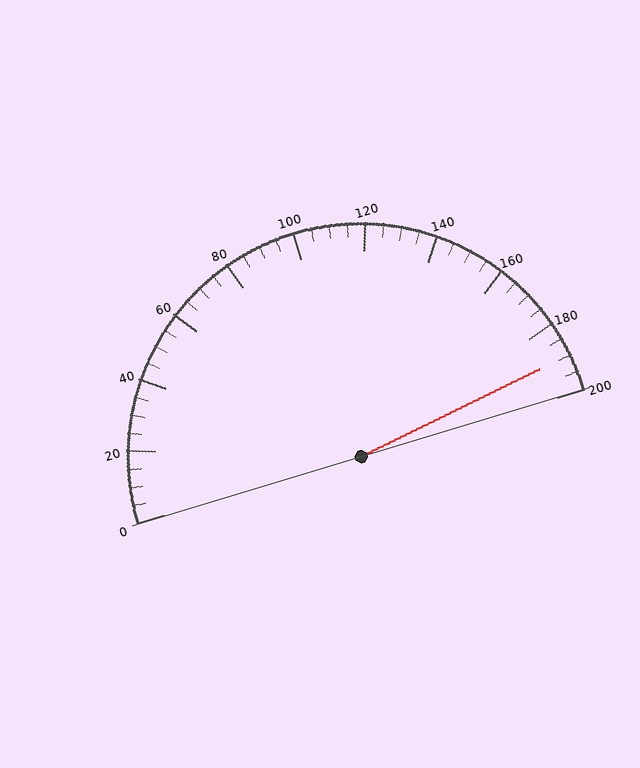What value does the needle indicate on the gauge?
The needle indicates approximately 190.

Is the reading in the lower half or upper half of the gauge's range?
The reading is in the upper half of the range (0 to 200).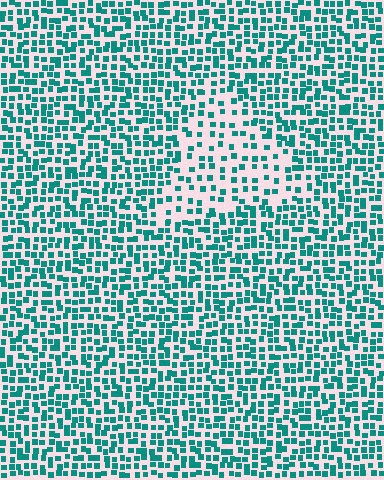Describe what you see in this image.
The image contains small teal elements arranged at two different densities. A triangle-shaped region is visible where the elements are less densely packed than the surrounding area.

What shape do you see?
I see a triangle.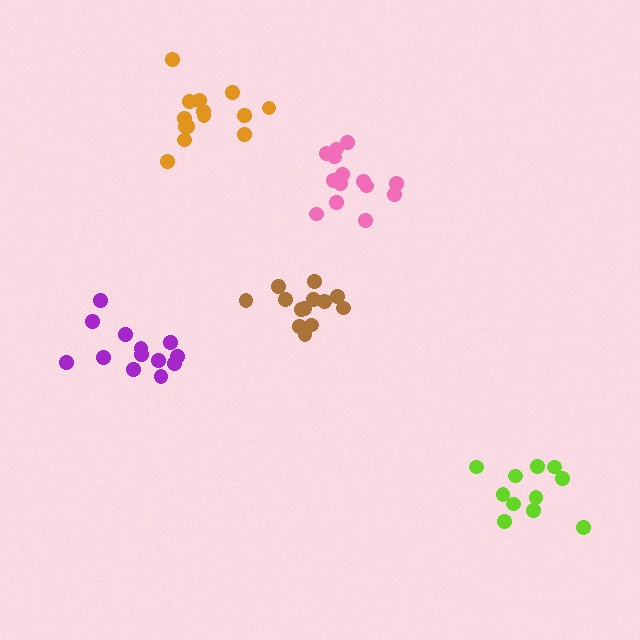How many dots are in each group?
Group 1: 14 dots, Group 2: 13 dots, Group 3: 14 dots, Group 4: 11 dots, Group 5: 13 dots (65 total).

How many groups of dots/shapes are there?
There are 5 groups.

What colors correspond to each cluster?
The clusters are colored: orange, brown, pink, lime, purple.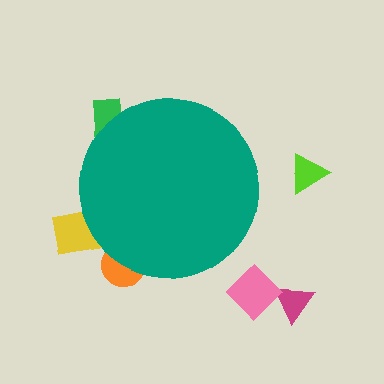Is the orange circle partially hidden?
Yes, the orange circle is partially hidden behind the teal circle.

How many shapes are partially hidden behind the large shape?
3 shapes are partially hidden.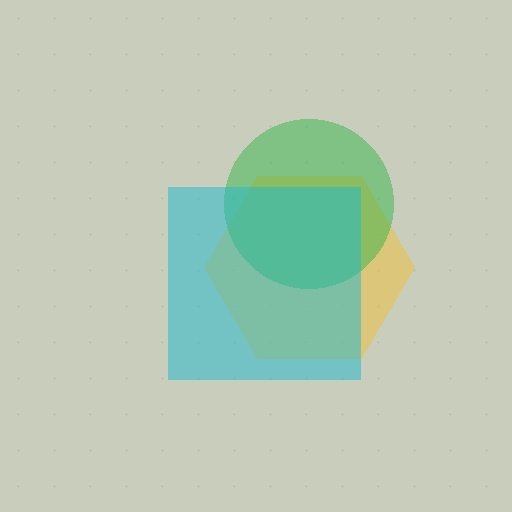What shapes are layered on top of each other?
The layered shapes are: a yellow hexagon, a green circle, a cyan square.